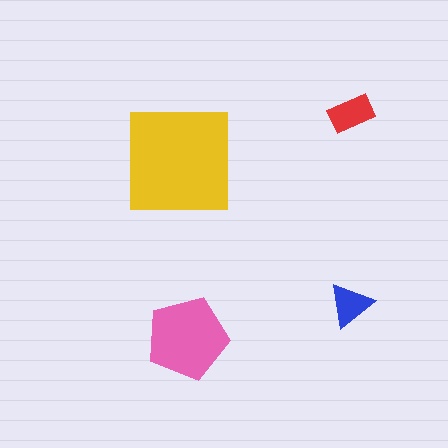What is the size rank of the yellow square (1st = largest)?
1st.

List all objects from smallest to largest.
The blue triangle, the red rectangle, the pink pentagon, the yellow square.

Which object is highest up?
The red rectangle is topmost.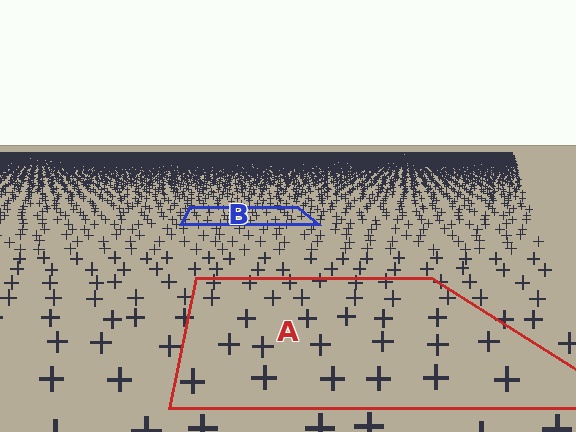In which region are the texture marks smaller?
The texture marks are smaller in region B, because it is farther away.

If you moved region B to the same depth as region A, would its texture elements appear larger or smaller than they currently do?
They would appear larger. At a closer depth, the same texture elements are projected at a bigger on-screen size.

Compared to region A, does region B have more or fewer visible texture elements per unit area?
Region B has more texture elements per unit area — they are packed more densely because it is farther away.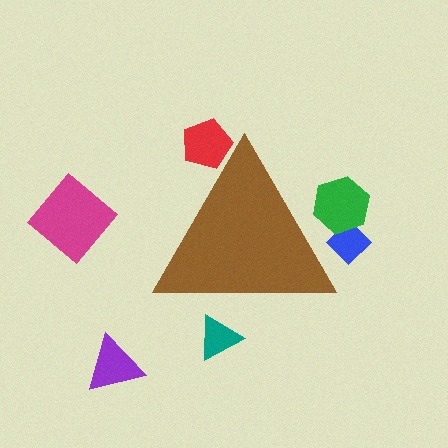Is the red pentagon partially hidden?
Yes, the red pentagon is partially hidden behind the brown triangle.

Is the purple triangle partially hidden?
No, the purple triangle is fully visible.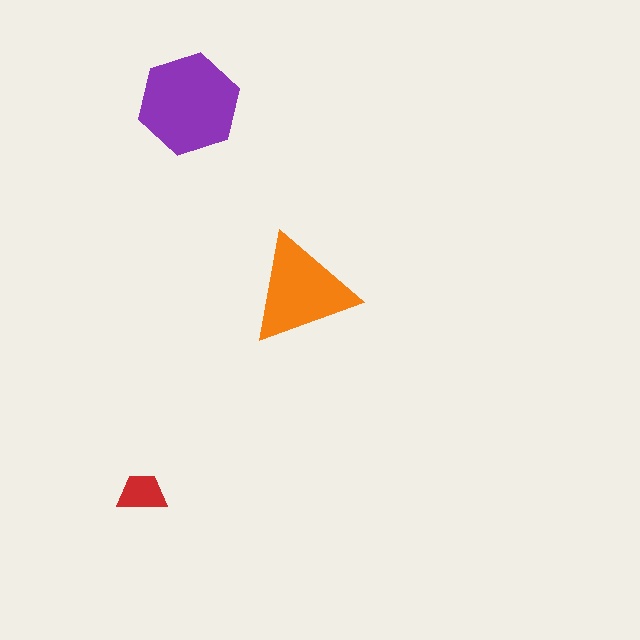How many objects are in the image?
There are 3 objects in the image.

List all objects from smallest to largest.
The red trapezoid, the orange triangle, the purple hexagon.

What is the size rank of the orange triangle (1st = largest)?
2nd.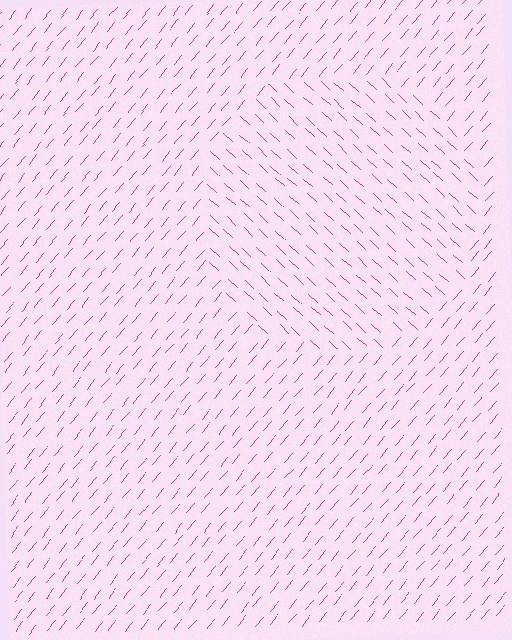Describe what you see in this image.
The image is filled with small magenta line segments. A circle region in the image has lines oriented differently from the surrounding lines, creating a visible texture boundary.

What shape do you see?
I see a circle.